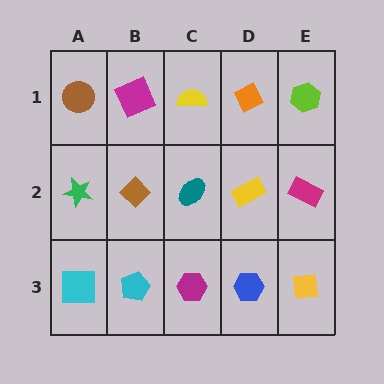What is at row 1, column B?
A magenta square.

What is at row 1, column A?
A brown circle.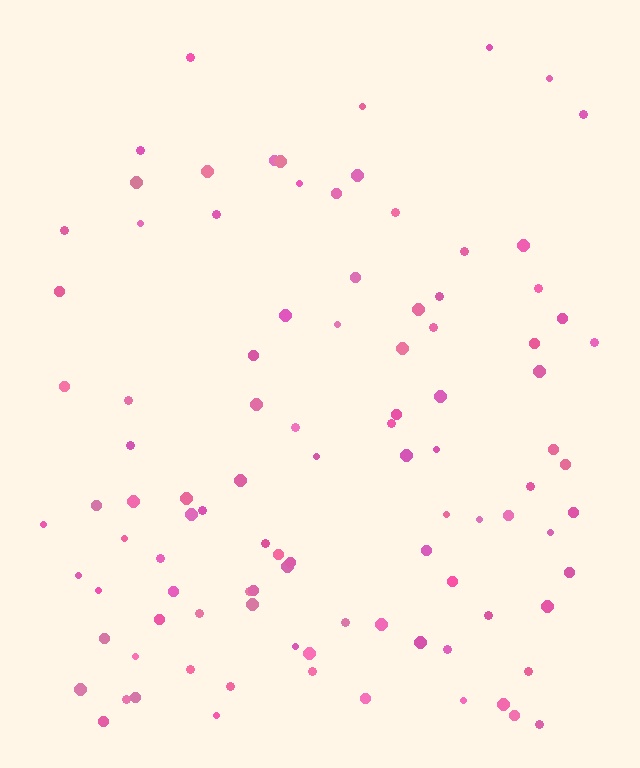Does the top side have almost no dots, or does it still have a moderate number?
Still a moderate number, just noticeably fewer than the bottom.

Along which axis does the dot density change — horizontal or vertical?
Vertical.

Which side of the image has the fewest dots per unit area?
The top.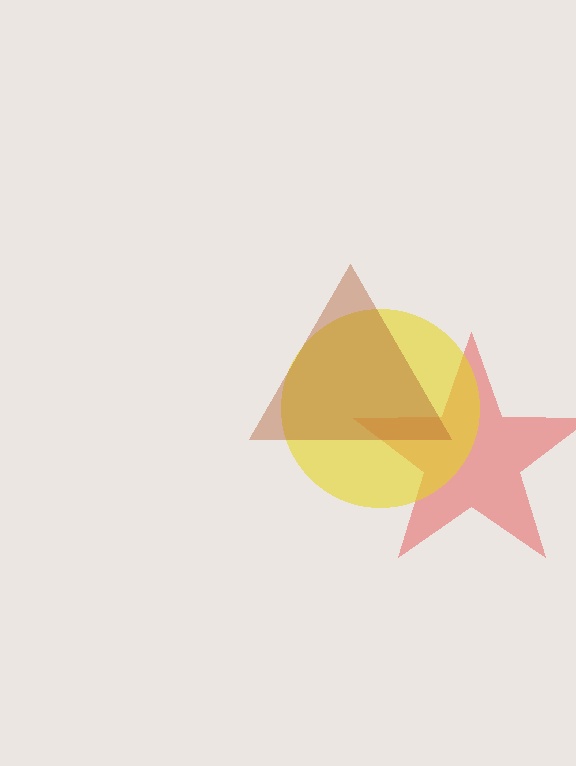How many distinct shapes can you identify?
There are 3 distinct shapes: a red star, a yellow circle, a brown triangle.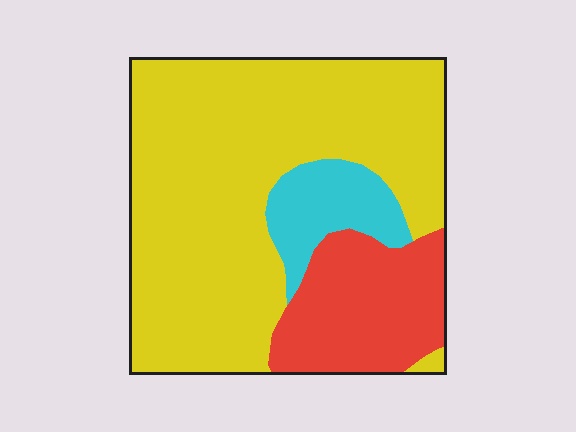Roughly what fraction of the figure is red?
Red covers 21% of the figure.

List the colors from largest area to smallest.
From largest to smallest: yellow, red, cyan.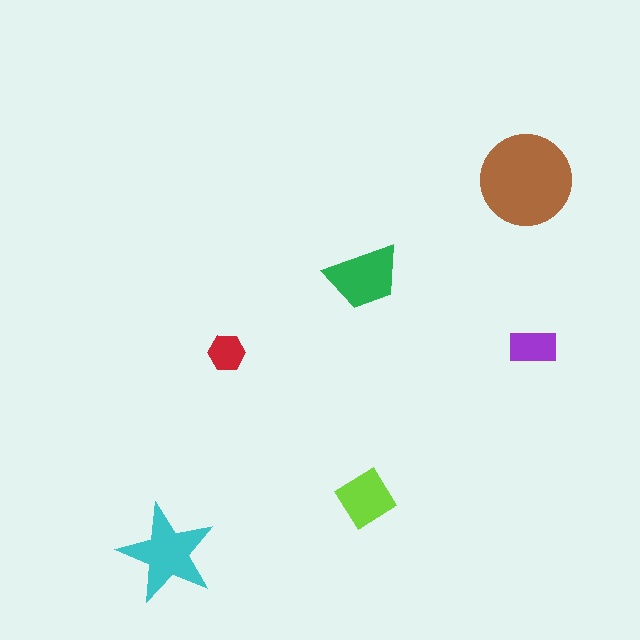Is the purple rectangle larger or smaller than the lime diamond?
Smaller.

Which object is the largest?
The brown circle.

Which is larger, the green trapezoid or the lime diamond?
The green trapezoid.